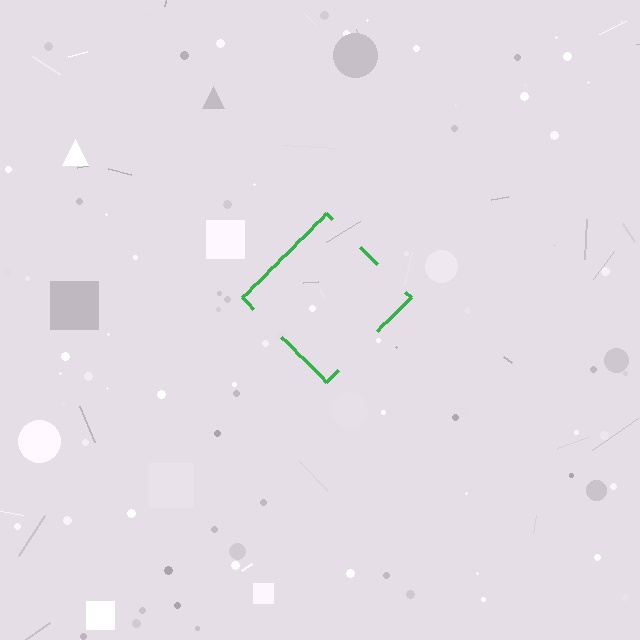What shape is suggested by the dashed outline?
The dashed outline suggests a diamond.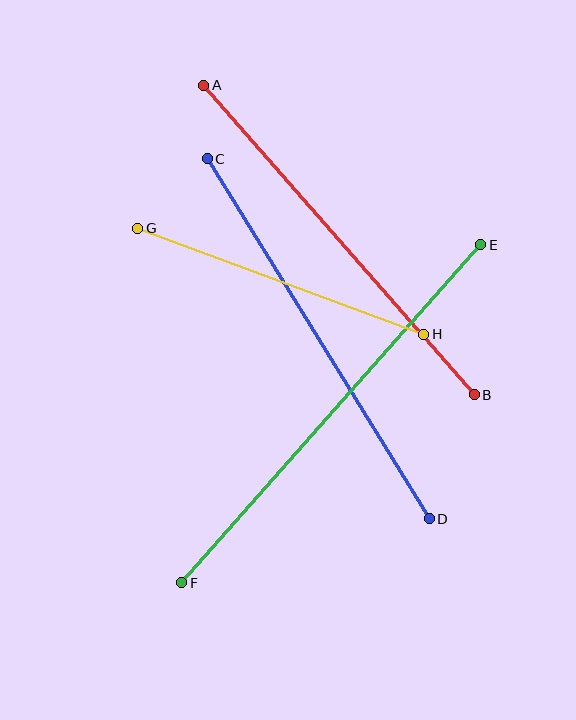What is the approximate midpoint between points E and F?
The midpoint is at approximately (331, 414) pixels.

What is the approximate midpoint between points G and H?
The midpoint is at approximately (281, 281) pixels.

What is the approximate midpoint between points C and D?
The midpoint is at approximately (318, 339) pixels.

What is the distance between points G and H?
The distance is approximately 305 pixels.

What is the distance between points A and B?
The distance is approximately 411 pixels.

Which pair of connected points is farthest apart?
Points E and F are farthest apart.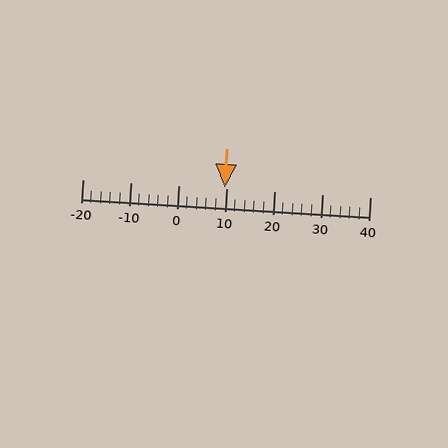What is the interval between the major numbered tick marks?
The major tick marks are spaced 10 units apart.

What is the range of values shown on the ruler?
The ruler shows values from -20 to 40.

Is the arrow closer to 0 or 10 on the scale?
The arrow is closer to 10.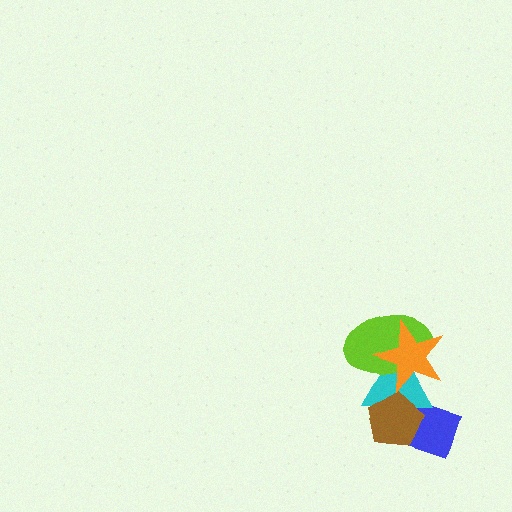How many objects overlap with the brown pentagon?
2 objects overlap with the brown pentagon.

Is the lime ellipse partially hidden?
Yes, it is partially covered by another shape.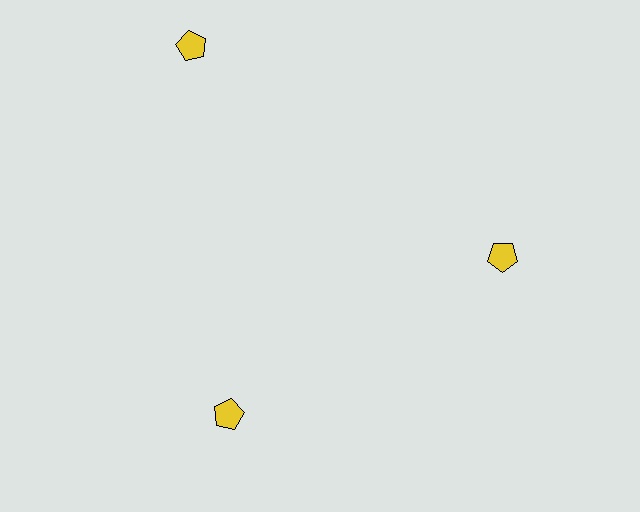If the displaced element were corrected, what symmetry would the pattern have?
It would have 3-fold rotational symmetry — the pattern would map onto itself every 120 degrees.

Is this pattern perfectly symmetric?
No. The 3 yellow pentagons are arranged in a ring, but one element near the 11 o'clock position is pushed outward from the center, breaking the 3-fold rotational symmetry.